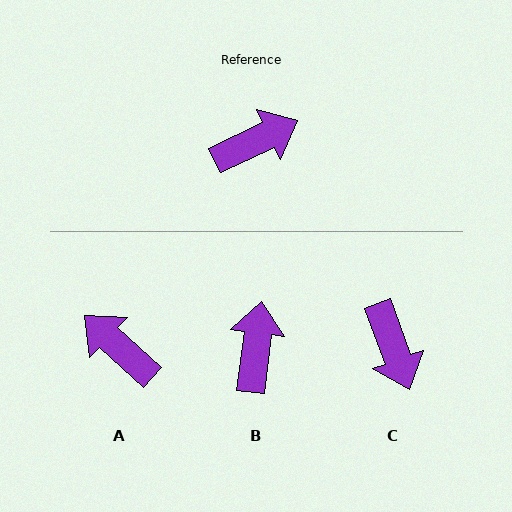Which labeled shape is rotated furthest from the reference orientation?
A, about 112 degrees away.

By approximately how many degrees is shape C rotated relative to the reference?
Approximately 96 degrees clockwise.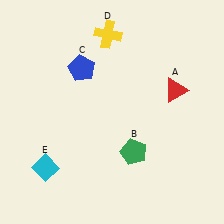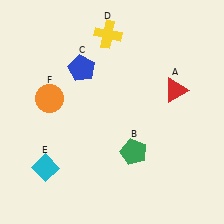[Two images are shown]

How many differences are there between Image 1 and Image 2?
There is 1 difference between the two images.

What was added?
An orange circle (F) was added in Image 2.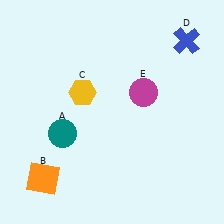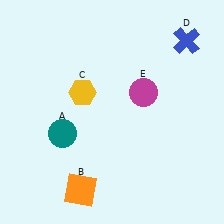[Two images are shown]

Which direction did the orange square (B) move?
The orange square (B) moved right.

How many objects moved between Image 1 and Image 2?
1 object moved between the two images.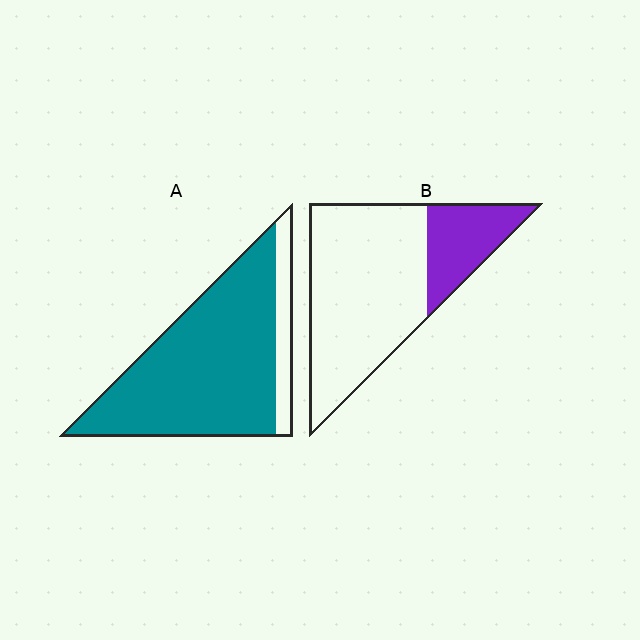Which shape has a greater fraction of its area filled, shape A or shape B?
Shape A.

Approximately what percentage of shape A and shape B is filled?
A is approximately 85% and B is approximately 25%.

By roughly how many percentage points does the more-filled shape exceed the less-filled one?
By roughly 60 percentage points (A over B).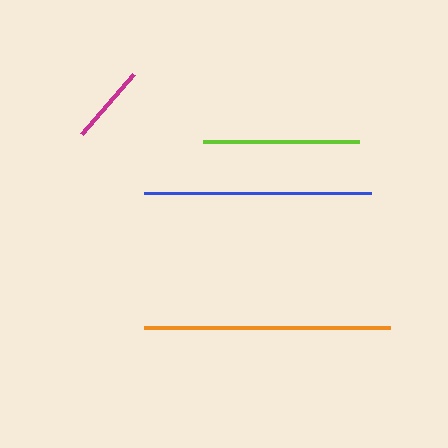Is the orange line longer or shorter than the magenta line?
The orange line is longer than the magenta line.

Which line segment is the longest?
The orange line is the longest at approximately 246 pixels.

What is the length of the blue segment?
The blue segment is approximately 227 pixels long.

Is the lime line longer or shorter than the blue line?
The blue line is longer than the lime line.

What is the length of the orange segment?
The orange segment is approximately 246 pixels long.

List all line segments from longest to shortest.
From longest to shortest: orange, blue, lime, magenta.